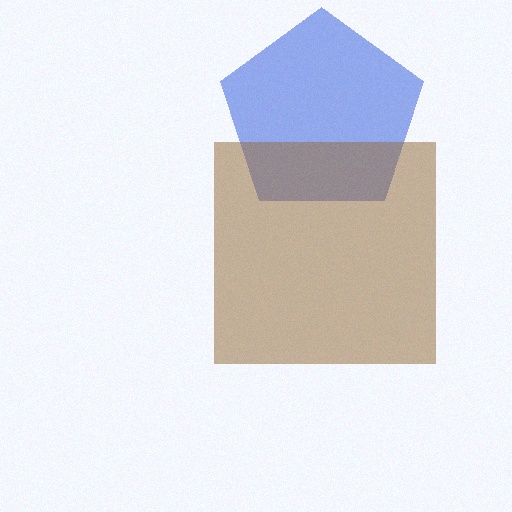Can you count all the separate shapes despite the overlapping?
Yes, there are 2 separate shapes.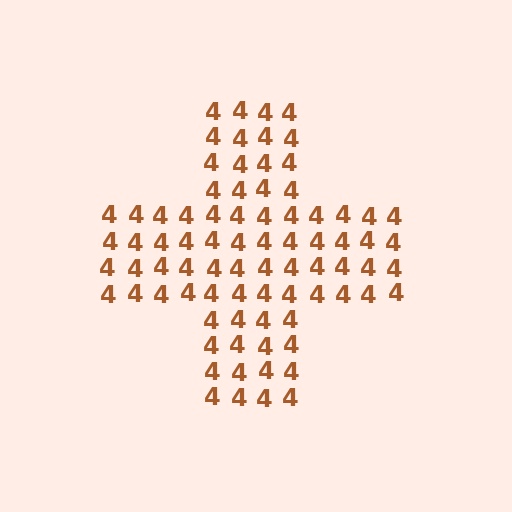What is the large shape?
The large shape is a cross.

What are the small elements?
The small elements are digit 4's.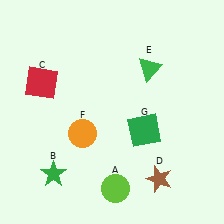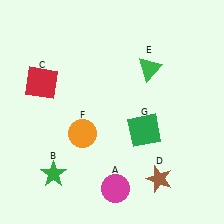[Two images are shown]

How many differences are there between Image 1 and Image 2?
There is 1 difference between the two images.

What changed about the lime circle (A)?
In Image 1, A is lime. In Image 2, it changed to magenta.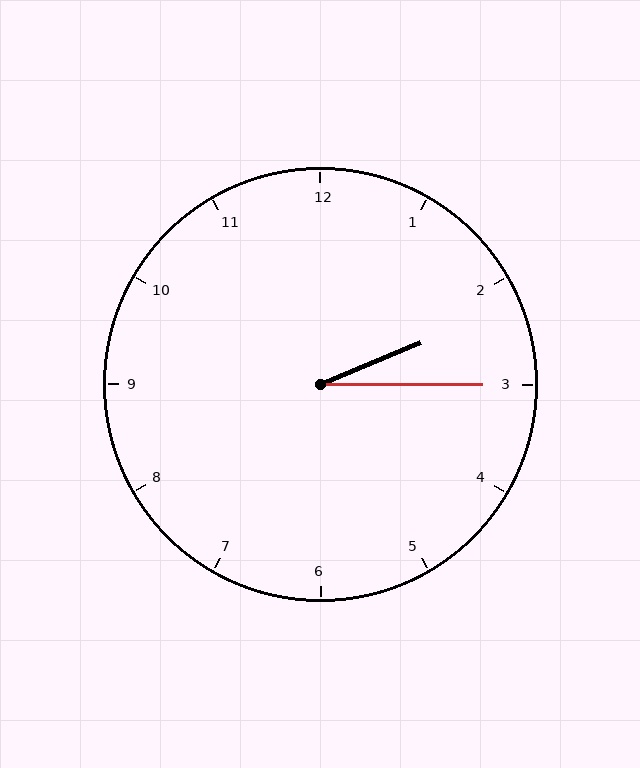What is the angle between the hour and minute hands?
Approximately 22 degrees.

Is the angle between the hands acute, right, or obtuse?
It is acute.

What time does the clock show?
2:15.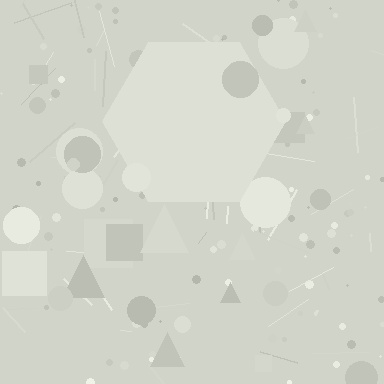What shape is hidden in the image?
A hexagon is hidden in the image.